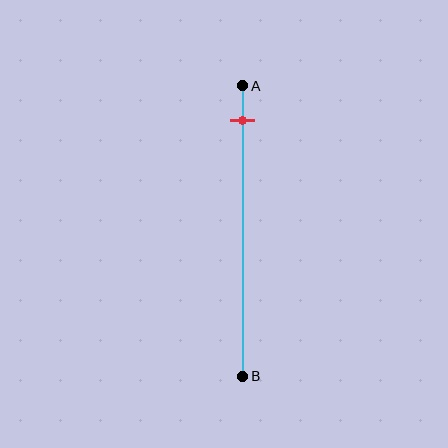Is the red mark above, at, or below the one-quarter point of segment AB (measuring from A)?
The red mark is above the one-quarter point of segment AB.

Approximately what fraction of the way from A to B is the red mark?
The red mark is approximately 10% of the way from A to B.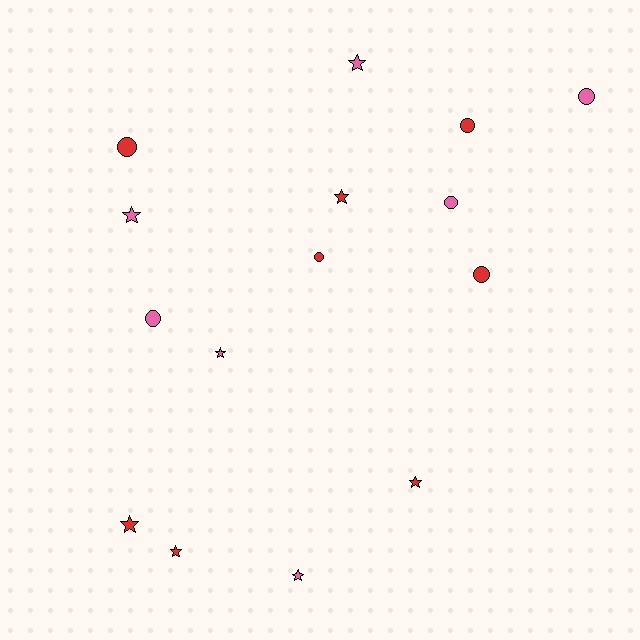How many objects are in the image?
There are 15 objects.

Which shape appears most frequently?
Star, with 8 objects.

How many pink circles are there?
There are 3 pink circles.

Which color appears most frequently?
Red, with 8 objects.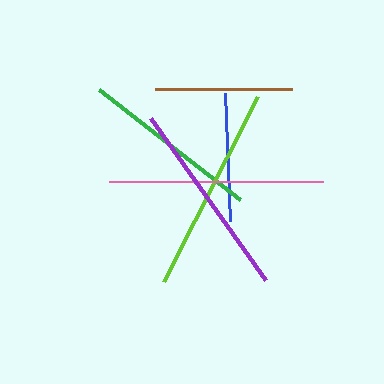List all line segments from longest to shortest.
From longest to shortest: pink, lime, purple, green, brown, blue.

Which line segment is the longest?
The pink line is the longest at approximately 214 pixels.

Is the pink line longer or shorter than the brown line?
The pink line is longer than the brown line.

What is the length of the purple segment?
The purple segment is approximately 199 pixels long.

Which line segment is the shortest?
The blue line is the shortest at approximately 128 pixels.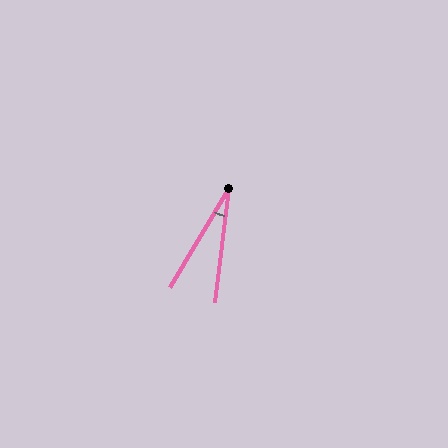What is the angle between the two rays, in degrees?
Approximately 24 degrees.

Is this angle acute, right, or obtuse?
It is acute.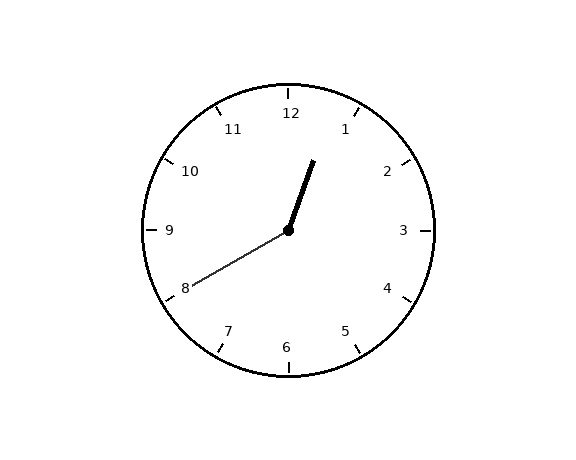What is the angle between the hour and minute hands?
Approximately 140 degrees.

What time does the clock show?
12:40.